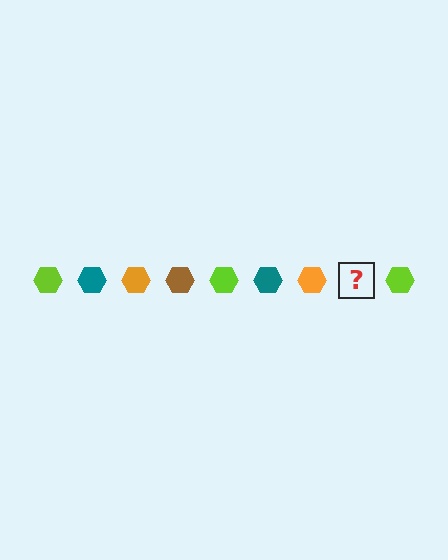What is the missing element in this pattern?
The missing element is a brown hexagon.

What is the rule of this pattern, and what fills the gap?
The rule is that the pattern cycles through lime, teal, orange, brown hexagons. The gap should be filled with a brown hexagon.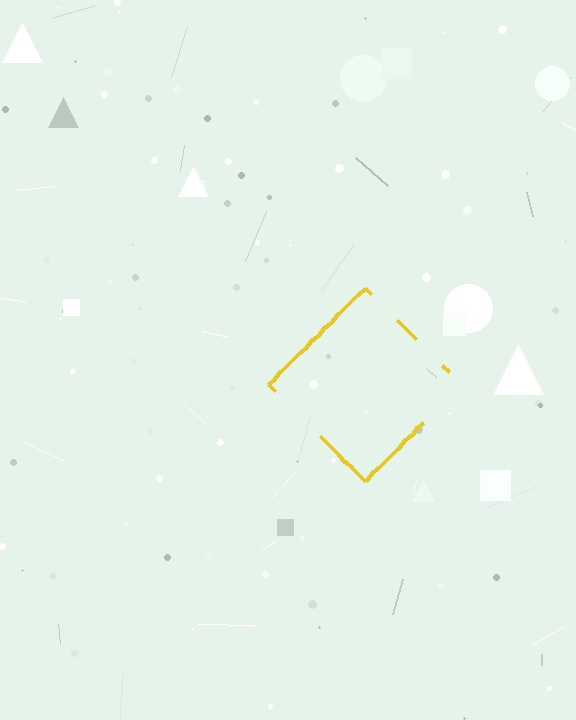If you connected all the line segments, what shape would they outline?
They would outline a diamond.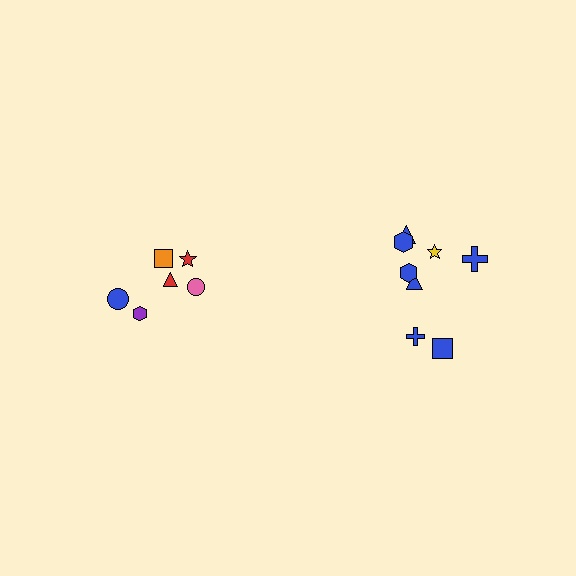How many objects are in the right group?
There are 8 objects.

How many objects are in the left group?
There are 6 objects.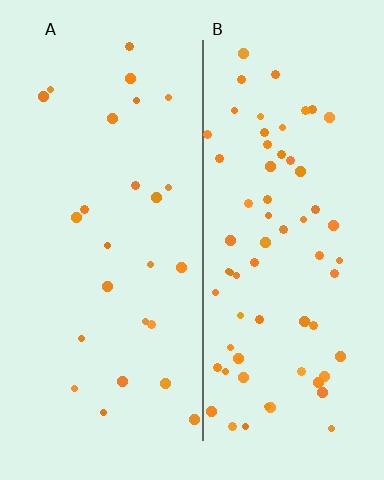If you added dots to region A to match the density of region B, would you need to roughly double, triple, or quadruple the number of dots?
Approximately triple.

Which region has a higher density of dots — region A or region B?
B (the right).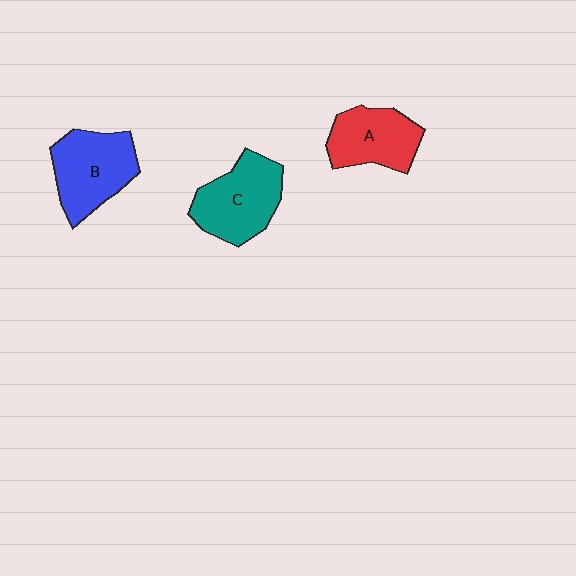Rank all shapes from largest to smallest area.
From largest to smallest: C (teal), B (blue), A (red).